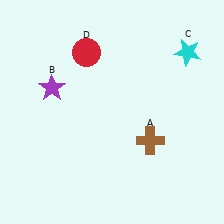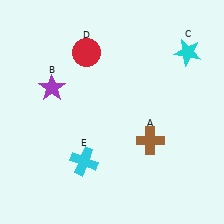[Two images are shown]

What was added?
A cyan cross (E) was added in Image 2.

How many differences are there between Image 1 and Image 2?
There is 1 difference between the two images.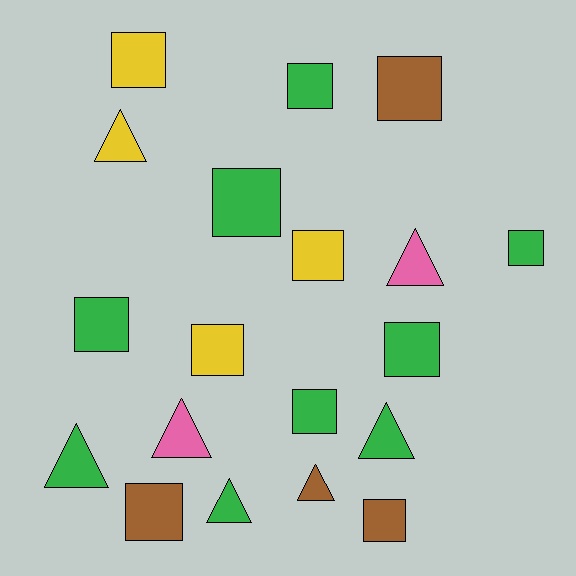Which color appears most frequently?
Green, with 9 objects.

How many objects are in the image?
There are 19 objects.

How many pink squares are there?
There are no pink squares.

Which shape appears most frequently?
Square, with 12 objects.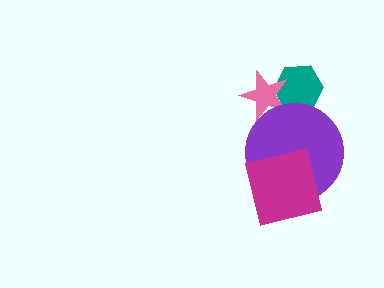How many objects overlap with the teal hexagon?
2 objects overlap with the teal hexagon.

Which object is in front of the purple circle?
The magenta square is in front of the purple circle.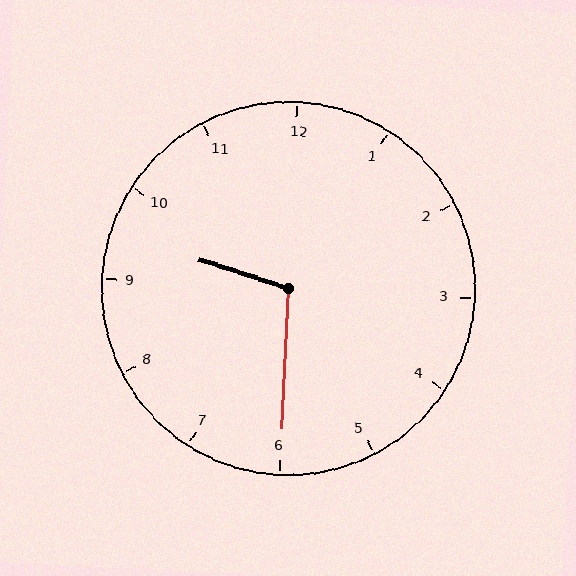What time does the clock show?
9:30.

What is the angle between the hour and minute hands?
Approximately 105 degrees.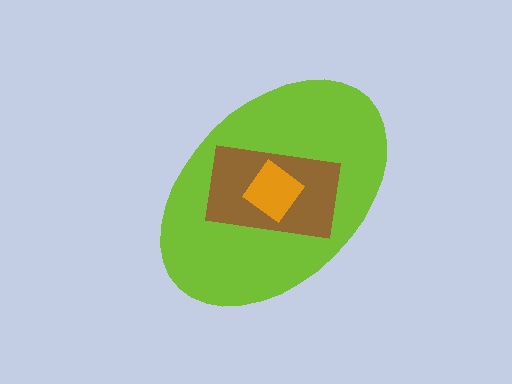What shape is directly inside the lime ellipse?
The brown rectangle.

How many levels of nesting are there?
3.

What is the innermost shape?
The orange diamond.